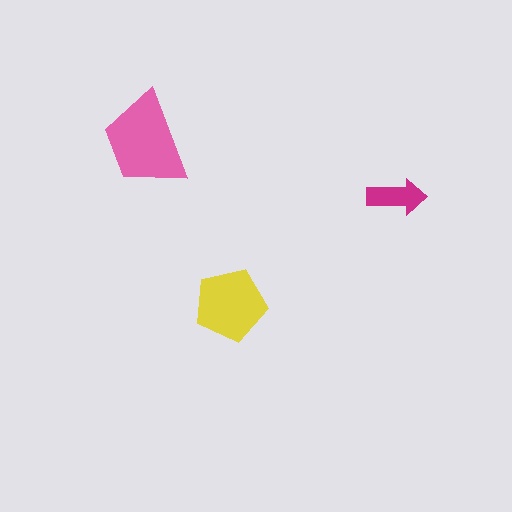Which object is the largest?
The pink trapezoid.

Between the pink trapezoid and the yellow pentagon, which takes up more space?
The pink trapezoid.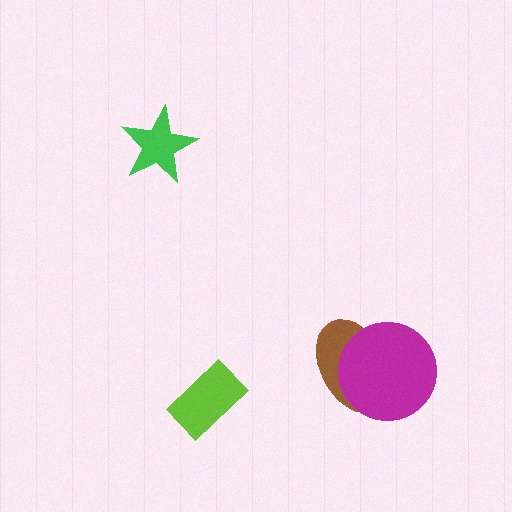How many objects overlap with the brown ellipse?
1 object overlaps with the brown ellipse.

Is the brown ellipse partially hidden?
Yes, it is partially covered by another shape.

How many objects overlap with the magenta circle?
1 object overlaps with the magenta circle.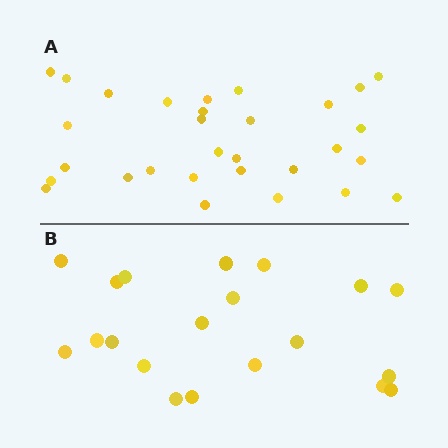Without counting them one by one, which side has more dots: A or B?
Region A (the top region) has more dots.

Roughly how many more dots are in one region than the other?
Region A has roughly 10 or so more dots than region B.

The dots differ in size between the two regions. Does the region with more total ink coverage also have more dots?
No. Region B has more total ink coverage because its dots are larger, but region A actually contains more individual dots. Total area can be misleading — the number of items is what matters here.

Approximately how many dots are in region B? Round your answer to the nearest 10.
About 20 dots.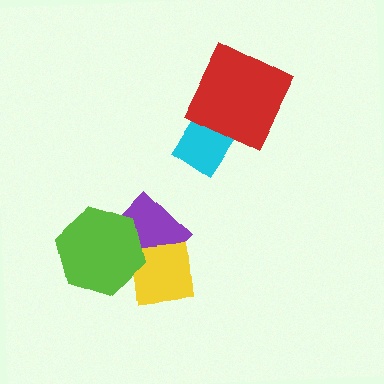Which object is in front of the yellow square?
The lime hexagon is in front of the yellow square.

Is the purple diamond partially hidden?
Yes, it is partially covered by another shape.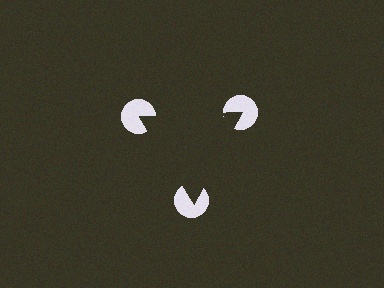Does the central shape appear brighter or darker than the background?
It typically appears slightly darker than the background, even though no actual brightness change is drawn.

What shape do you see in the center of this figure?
An illusory triangle — its edges are inferred from the aligned wedge cuts in the pac-man discs, not physically drawn.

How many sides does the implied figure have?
3 sides.